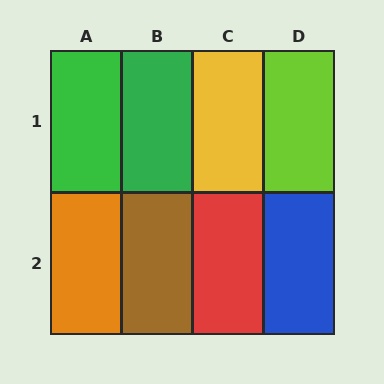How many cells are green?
2 cells are green.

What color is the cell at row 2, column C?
Red.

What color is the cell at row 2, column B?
Brown.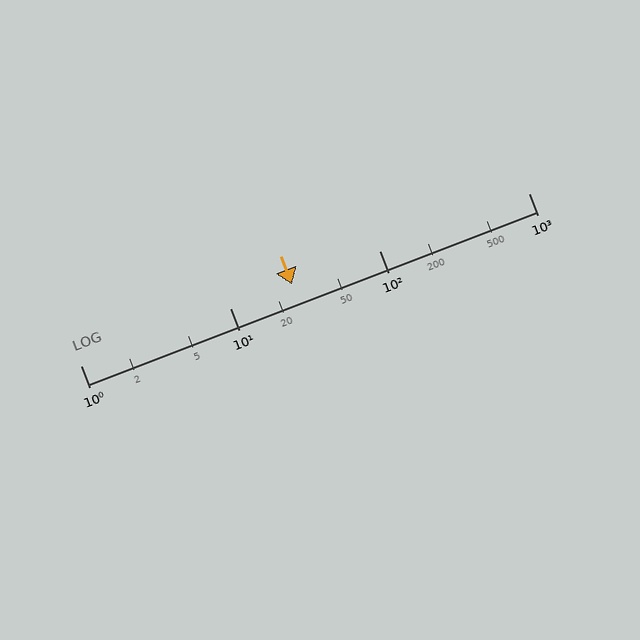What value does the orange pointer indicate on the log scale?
The pointer indicates approximately 26.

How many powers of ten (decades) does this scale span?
The scale spans 3 decades, from 1 to 1000.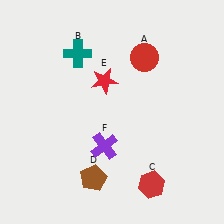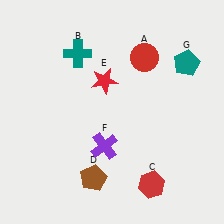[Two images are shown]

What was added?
A teal pentagon (G) was added in Image 2.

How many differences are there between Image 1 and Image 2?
There is 1 difference between the two images.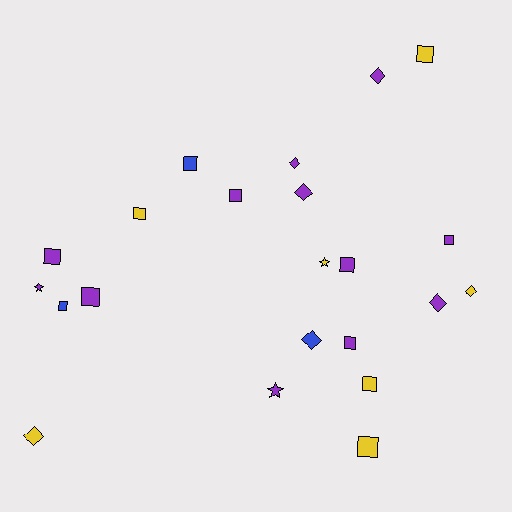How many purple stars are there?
There are 2 purple stars.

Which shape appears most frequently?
Square, with 12 objects.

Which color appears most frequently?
Purple, with 12 objects.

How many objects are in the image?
There are 22 objects.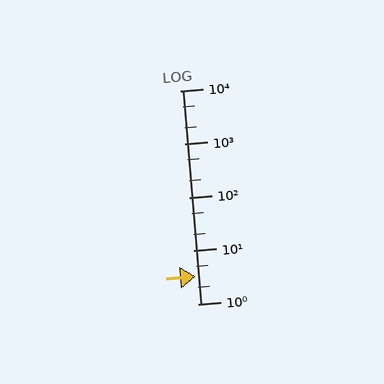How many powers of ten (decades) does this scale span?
The scale spans 4 decades, from 1 to 10000.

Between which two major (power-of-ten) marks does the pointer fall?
The pointer is between 1 and 10.